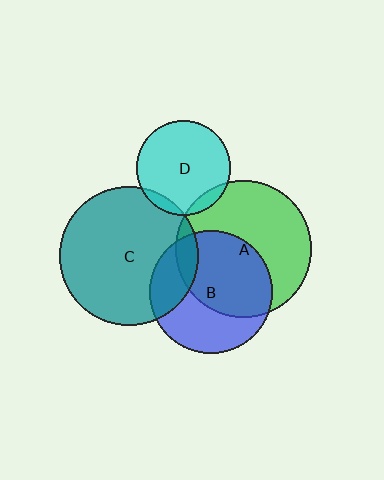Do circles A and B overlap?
Yes.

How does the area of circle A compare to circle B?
Approximately 1.2 times.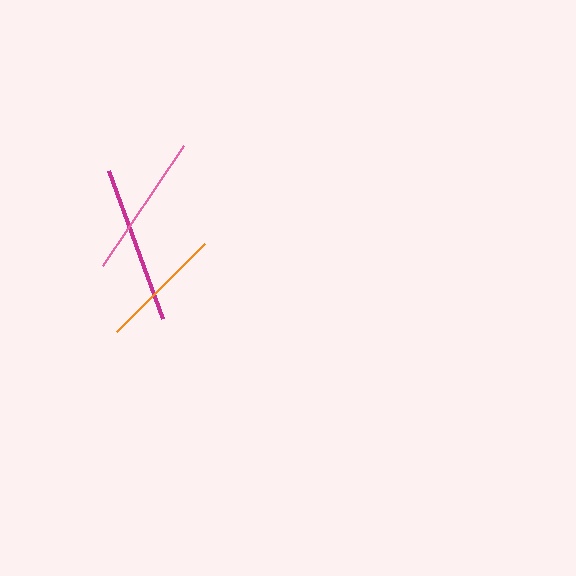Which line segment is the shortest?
The orange line is the shortest at approximately 125 pixels.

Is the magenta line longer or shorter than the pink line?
The magenta line is longer than the pink line.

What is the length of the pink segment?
The pink segment is approximately 144 pixels long.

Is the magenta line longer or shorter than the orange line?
The magenta line is longer than the orange line.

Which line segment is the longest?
The magenta line is the longest at approximately 158 pixels.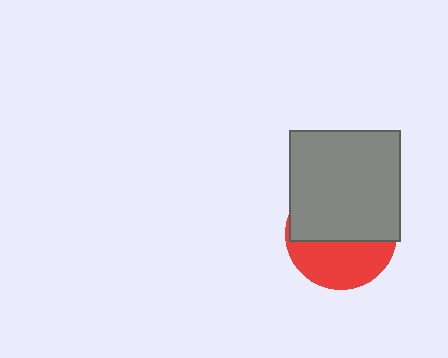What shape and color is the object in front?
The object in front is a gray square.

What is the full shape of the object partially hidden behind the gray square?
The partially hidden object is a red circle.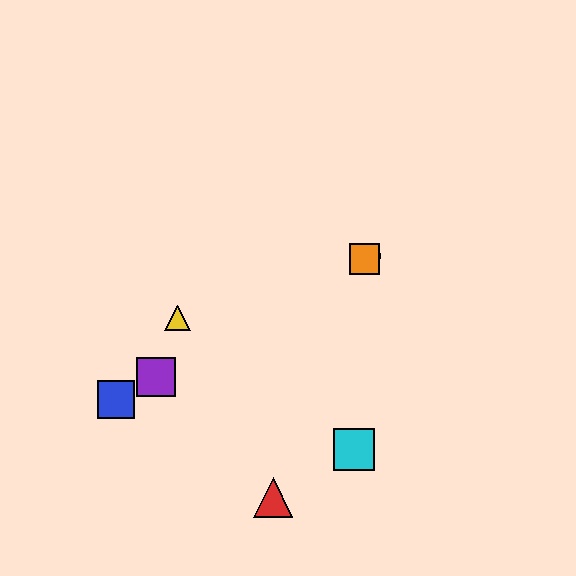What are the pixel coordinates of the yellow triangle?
The yellow triangle is at (177, 318).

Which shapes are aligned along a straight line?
The blue square, the green circle, the purple square, the orange square are aligned along a straight line.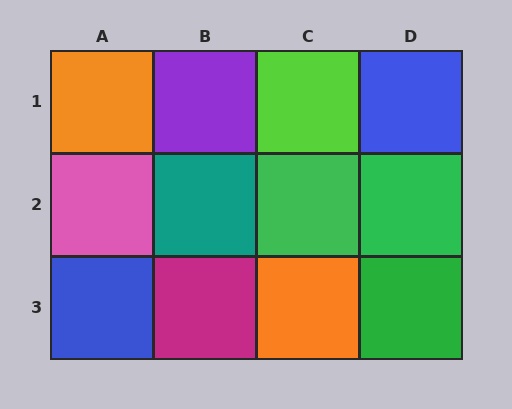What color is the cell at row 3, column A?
Blue.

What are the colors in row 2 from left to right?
Pink, teal, green, green.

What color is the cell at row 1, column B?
Purple.